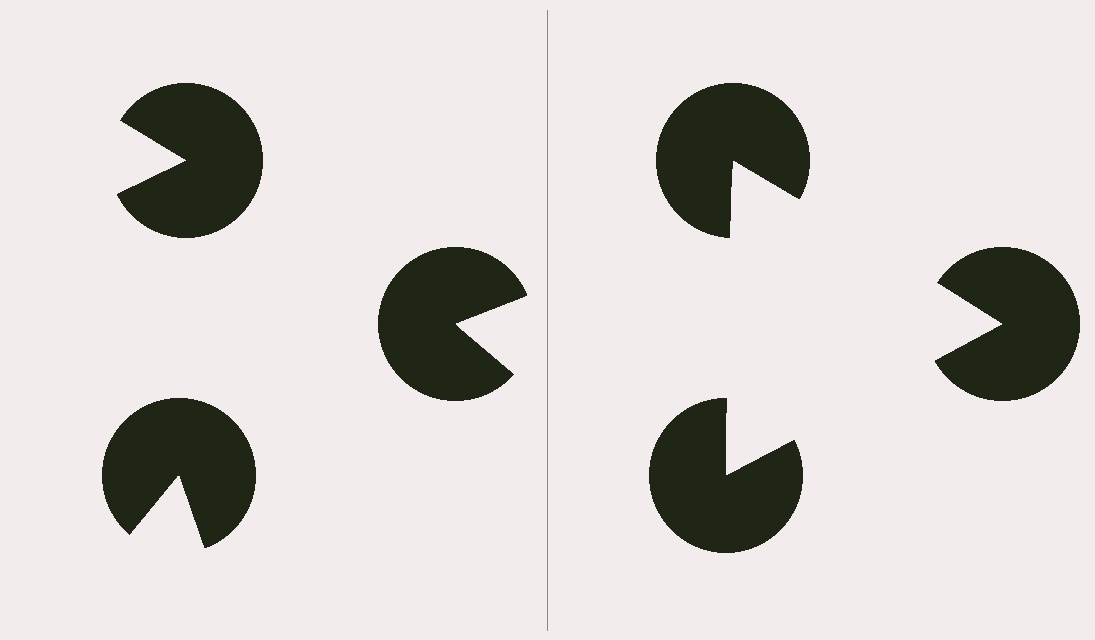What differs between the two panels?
The pac-man discs are positioned identically on both sides; only the wedge orientations differ. On the right they align to a triangle; on the left they are misaligned.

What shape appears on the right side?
An illusory triangle.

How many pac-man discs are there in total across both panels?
6 — 3 on each side.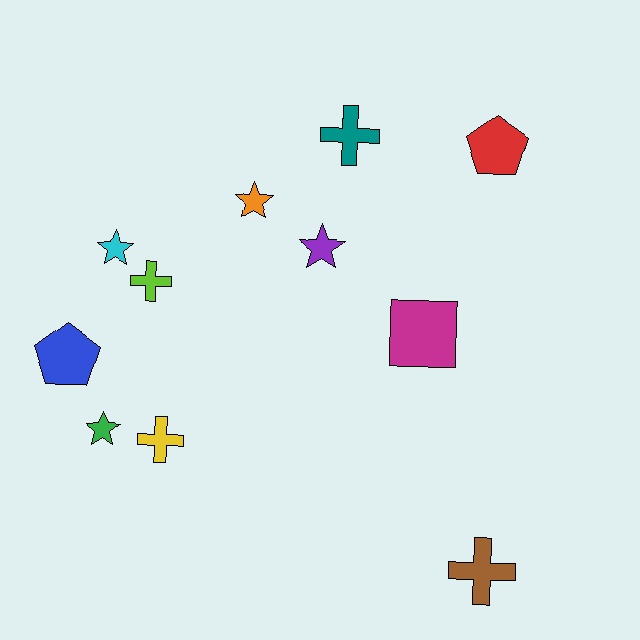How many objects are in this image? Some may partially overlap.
There are 11 objects.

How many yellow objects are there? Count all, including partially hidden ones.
There is 1 yellow object.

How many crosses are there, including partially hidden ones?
There are 4 crosses.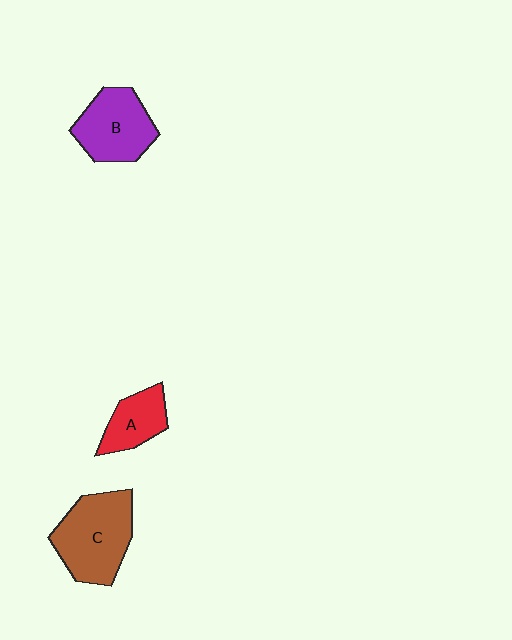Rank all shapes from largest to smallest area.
From largest to smallest: C (brown), B (purple), A (red).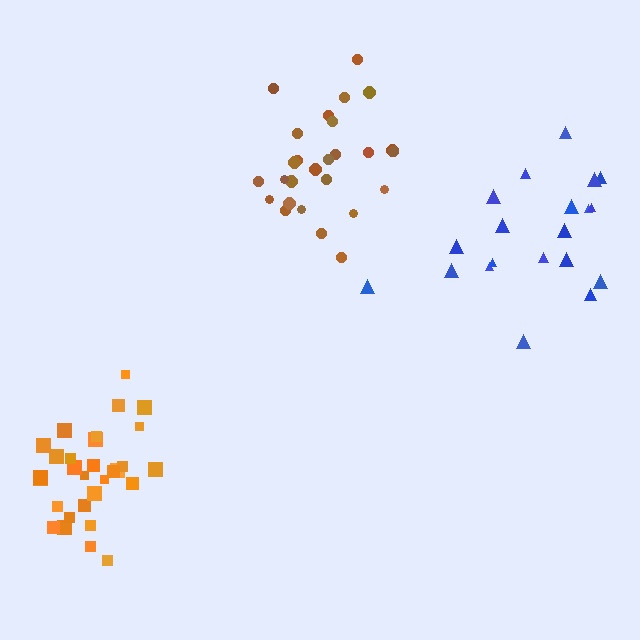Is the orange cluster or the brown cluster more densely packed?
Orange.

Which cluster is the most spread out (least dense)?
Blue.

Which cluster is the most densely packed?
Orange.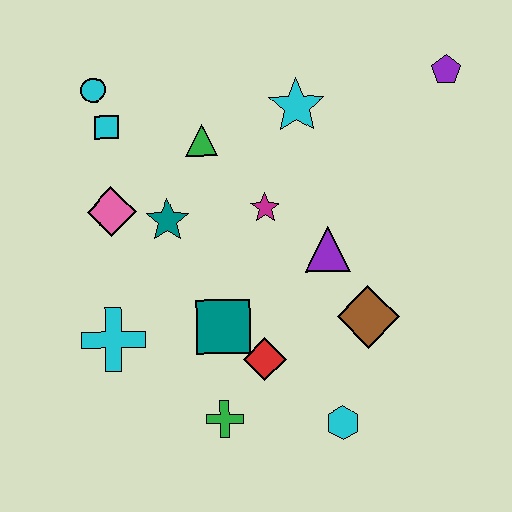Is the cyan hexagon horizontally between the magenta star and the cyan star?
No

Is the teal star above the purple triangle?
Yes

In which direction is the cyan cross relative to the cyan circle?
The cyan cross is below the cyan circle.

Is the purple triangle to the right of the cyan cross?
Yes